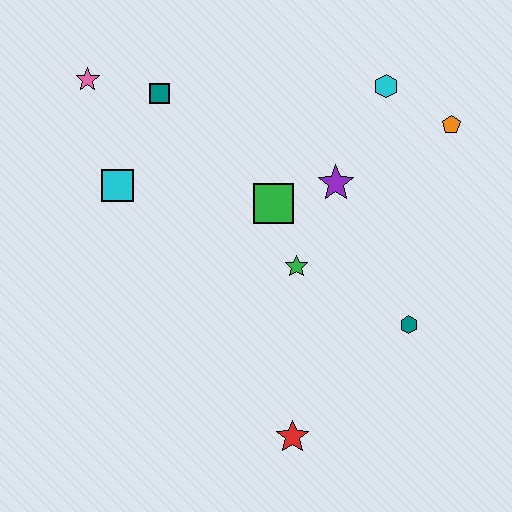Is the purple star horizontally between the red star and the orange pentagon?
Yes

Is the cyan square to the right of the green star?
No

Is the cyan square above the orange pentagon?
No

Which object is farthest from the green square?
The red star is farthest from the green square.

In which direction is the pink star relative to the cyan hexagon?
The pink star is to the left of the cyan hexagon.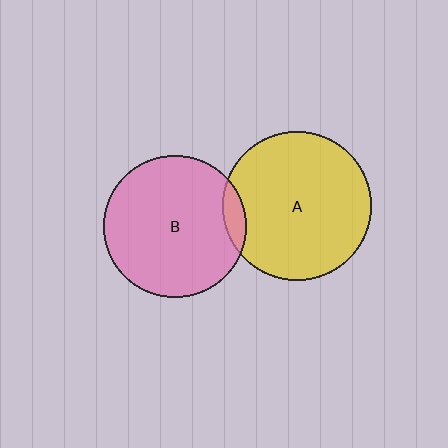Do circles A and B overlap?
Yes.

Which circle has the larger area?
Circle A (yellow).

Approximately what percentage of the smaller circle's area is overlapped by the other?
Approximately 5%.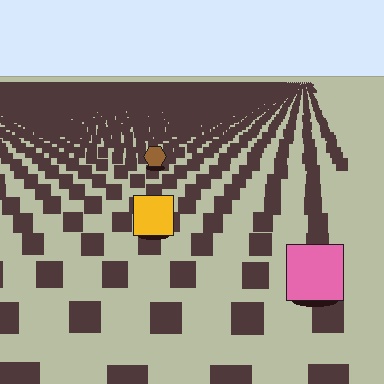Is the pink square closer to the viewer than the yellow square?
Yes. The pink square is closer — you can tell from the texture gradient: the ground texture is coarser near it.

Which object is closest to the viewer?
The pink square is closest. The texture marks near it are larger and more spread out.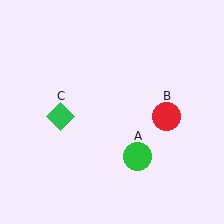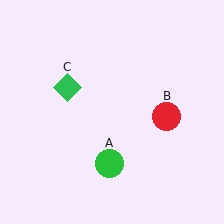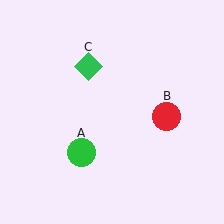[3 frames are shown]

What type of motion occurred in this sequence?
The green circle (object A), green diamond (object C) rotated clockwise around the center of the scene.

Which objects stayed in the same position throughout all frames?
Red circle (object B) remained stationary.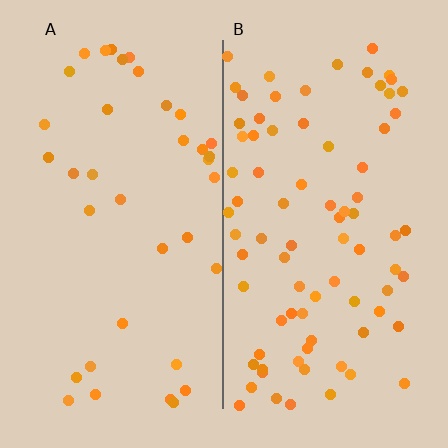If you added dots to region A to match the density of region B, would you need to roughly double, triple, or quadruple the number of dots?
Approximately double.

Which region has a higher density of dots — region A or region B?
B (the right).